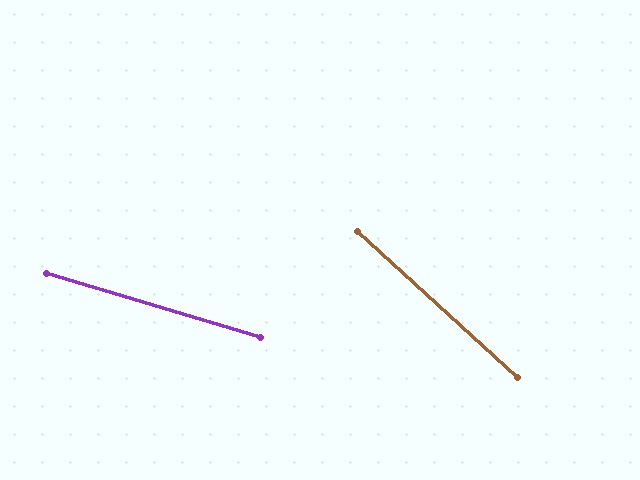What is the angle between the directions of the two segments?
Approximately 26 degrees.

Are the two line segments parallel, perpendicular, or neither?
Neither parallel nor perpendicular — they differ by about 26°.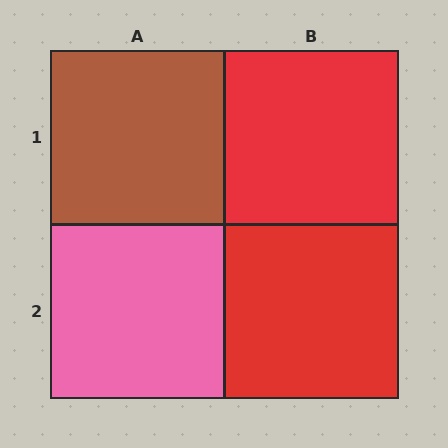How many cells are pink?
1 cell is pink.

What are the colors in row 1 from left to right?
Brown, red.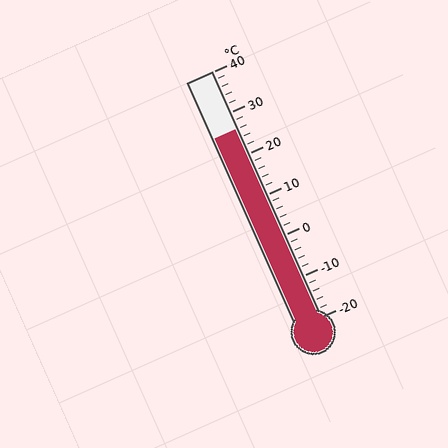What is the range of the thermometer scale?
The thermometer scale ranges from -20°C to 40°C.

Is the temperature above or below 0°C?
The temperature is above 0°C.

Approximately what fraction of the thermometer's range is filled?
The thermometer is filled to approximately 75% of its range.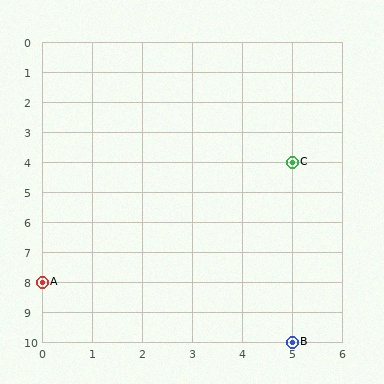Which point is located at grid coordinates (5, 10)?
Point B is at (5, 10).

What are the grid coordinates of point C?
Point C is at grid coordinates (5, 4).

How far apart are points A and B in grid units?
Points A and B are 5 columns and 2 rows apart (about 5.4 grid units diagonally).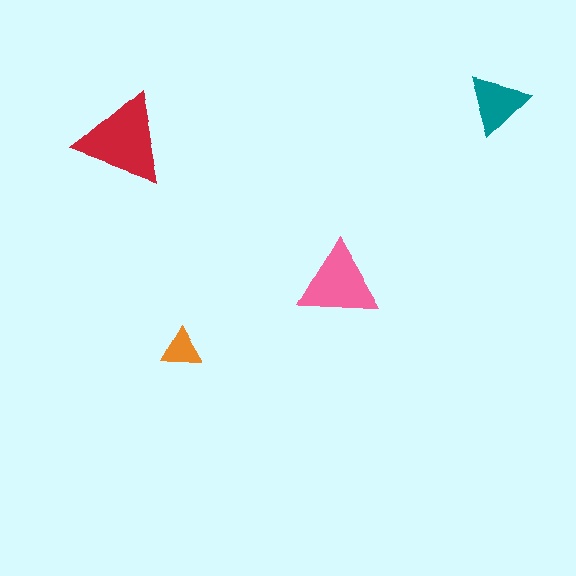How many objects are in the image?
There are 4 objects in the image.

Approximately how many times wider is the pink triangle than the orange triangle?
About 2 times wider.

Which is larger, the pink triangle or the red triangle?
The red one.